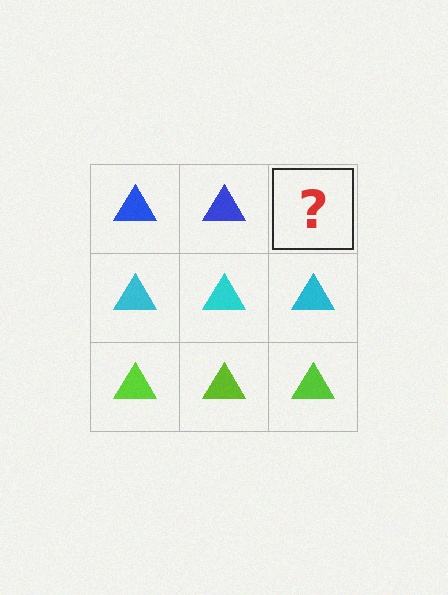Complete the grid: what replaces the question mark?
The question mark should be replaced with a blue triangle.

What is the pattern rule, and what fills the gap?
The rule is that each row has a consistent color. The gap should be filled with a blue triangle.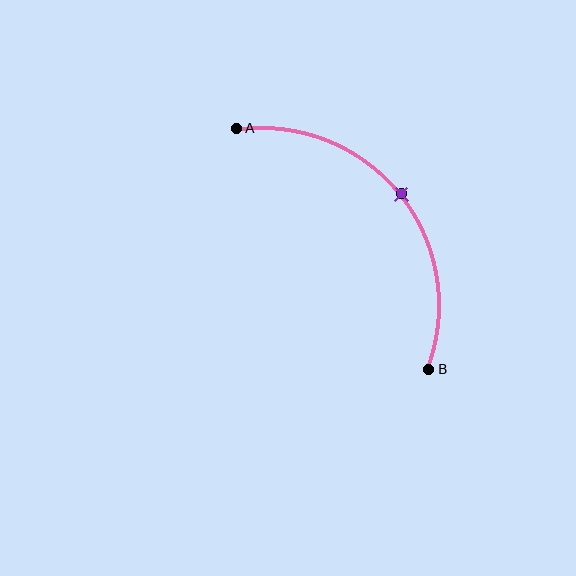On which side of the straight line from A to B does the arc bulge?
The arc bulges above and to the right of the straight line connecting A and B.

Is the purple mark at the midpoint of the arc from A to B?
Yes. The purple mark lies on the arc at equal arc-length from both A and B — it is the arc midpoint.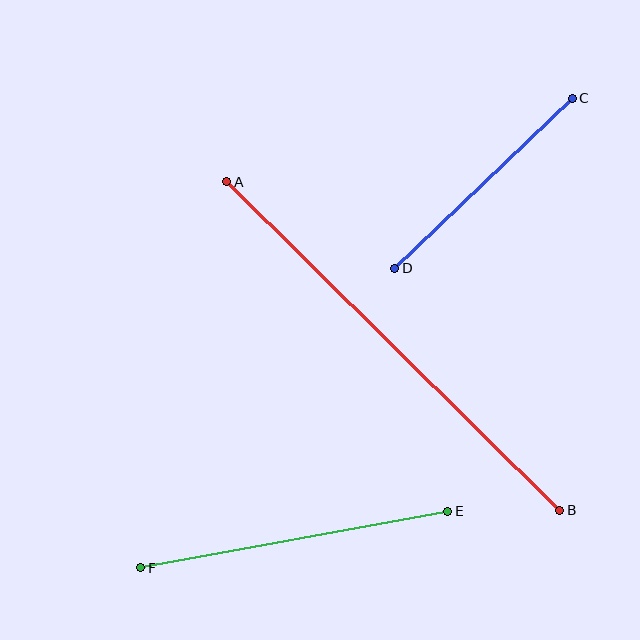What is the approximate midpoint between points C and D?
The midpoint is at approximately (483, 183) pixels.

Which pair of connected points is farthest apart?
Points A and B are farthest apart.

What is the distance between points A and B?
The distance is approximately 468 pixels.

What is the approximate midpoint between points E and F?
The midpoint is at approximately (294, 539) pixels.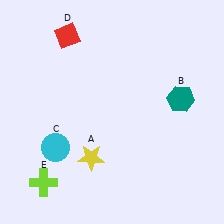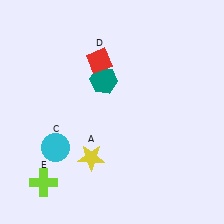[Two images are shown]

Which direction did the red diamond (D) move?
The red diamond (D) moved right.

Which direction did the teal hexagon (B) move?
The teal hexagon (B) moved left.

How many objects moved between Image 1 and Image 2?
2 objects moved between the two images.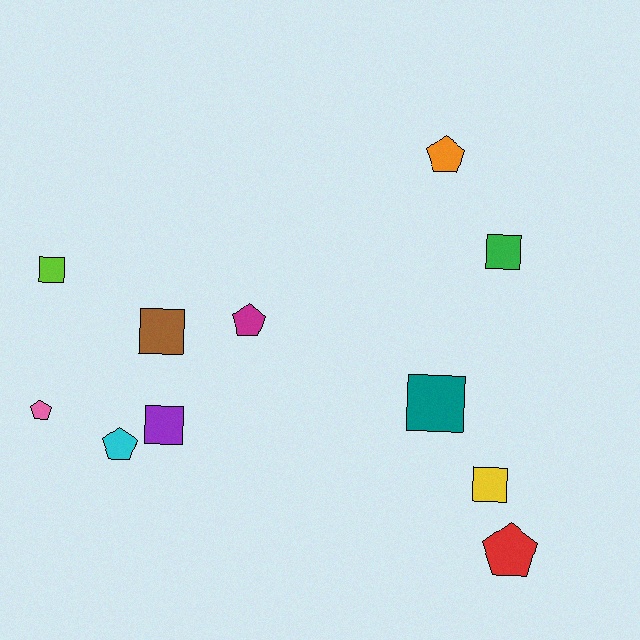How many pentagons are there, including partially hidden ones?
There are 5 pentagons.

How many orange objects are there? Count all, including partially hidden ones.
There is 1 orange object.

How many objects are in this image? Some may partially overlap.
There are 11 objects.